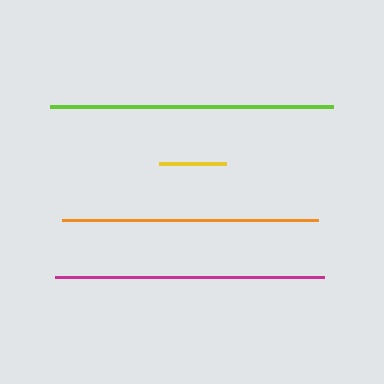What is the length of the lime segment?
The lime segment is approximately 284 pixels long.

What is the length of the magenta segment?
The magenta segment is approximately 269 pixels long.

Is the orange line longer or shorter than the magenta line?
The magenta line is longer than the orange line.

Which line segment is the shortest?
The yellow line is the shortest at approximately 67 pixels.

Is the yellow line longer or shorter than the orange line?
The orange line is longer than the yellow line.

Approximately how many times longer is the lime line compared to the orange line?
The lime line is approximately 1.1 times the length of the orange line.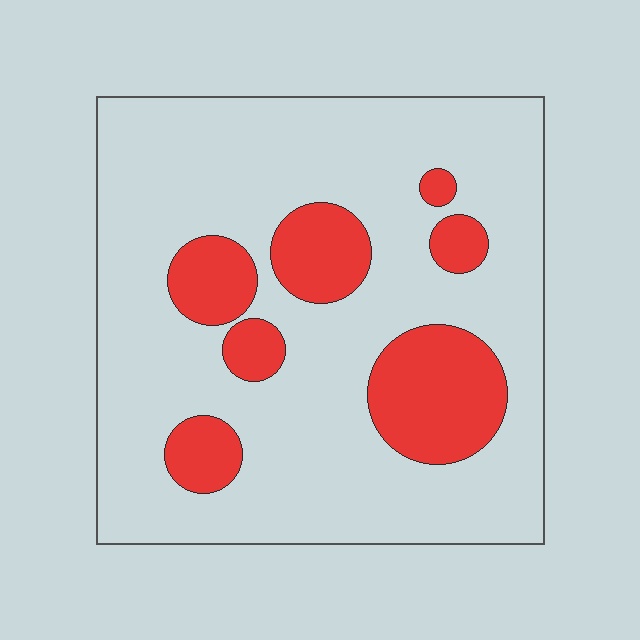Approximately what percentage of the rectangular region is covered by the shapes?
Approximately 20%.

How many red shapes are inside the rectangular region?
7.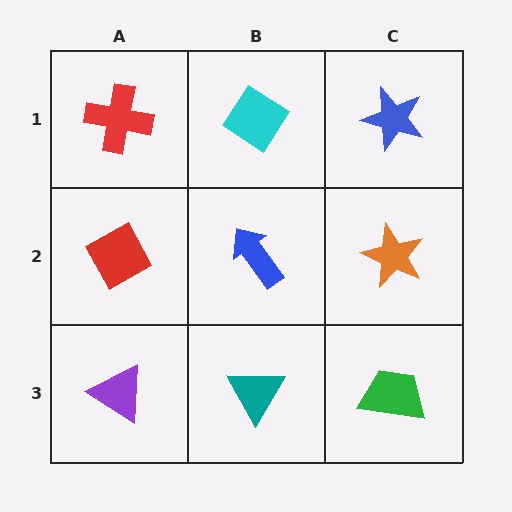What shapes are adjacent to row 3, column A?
A red diamond (row 2, column A), a teal triangle (row 3, column B).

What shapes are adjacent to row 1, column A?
A red diamond (row 2, column A), a cyan diamond (row 1, column B).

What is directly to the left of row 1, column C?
A cyan diamond.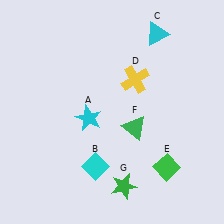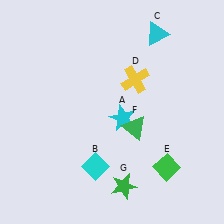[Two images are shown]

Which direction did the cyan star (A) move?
The cyan star (A) moved right.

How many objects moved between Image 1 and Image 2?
1 object moved between the two images.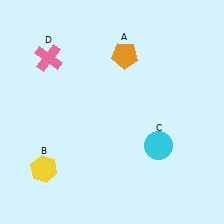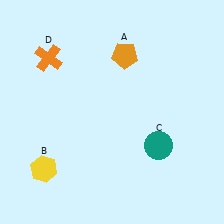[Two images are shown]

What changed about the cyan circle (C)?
In Image 1, C is cyan. In Image 2, it changed to teal.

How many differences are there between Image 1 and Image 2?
There are 2 differences between the two images.